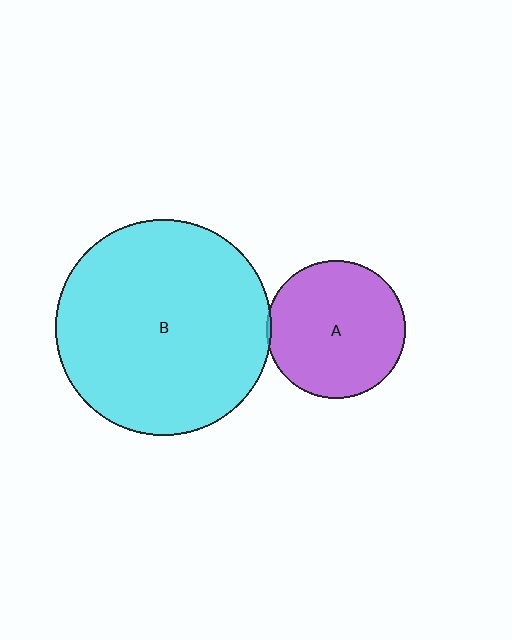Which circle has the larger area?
Circle B (cyan).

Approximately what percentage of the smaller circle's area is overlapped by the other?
Approximately 5%.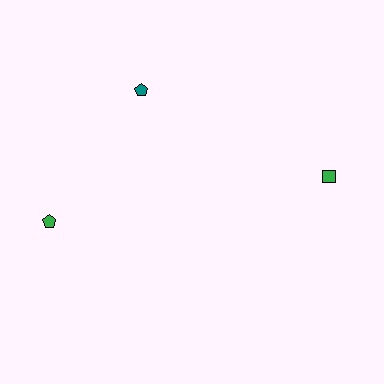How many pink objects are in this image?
There are no pink objects.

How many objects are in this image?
There are 3 objects.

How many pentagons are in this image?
There are 2 pentagons.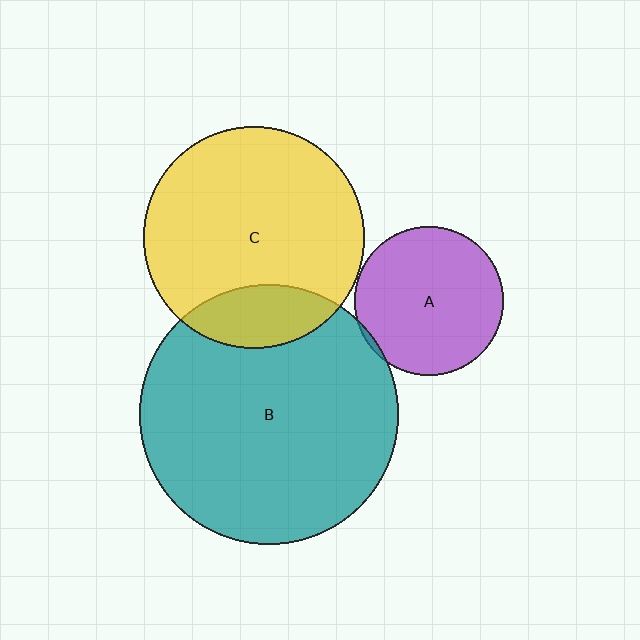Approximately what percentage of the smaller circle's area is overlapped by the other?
Approximately 5%.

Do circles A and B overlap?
Yes.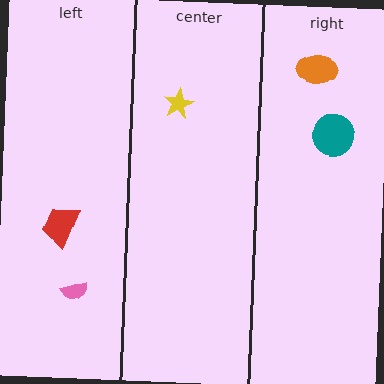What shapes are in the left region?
The red trapezoid, the pink semicircle.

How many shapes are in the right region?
2.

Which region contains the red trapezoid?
The left region.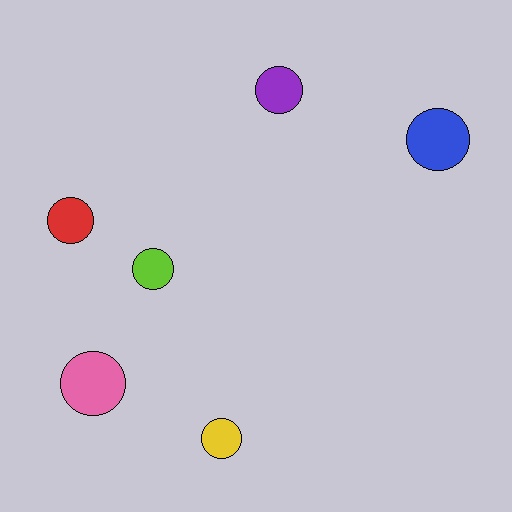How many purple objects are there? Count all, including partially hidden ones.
There is 1 purple object.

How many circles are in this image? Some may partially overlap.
There are 6 circles.